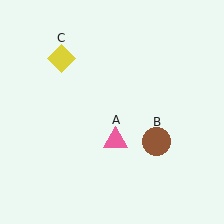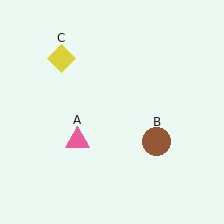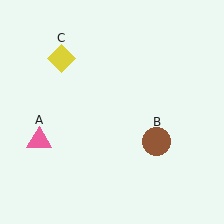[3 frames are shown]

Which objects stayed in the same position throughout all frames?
Brown circle (object B) and yellow diamond (object C) remained stationary.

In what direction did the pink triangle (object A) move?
The pink triangle (object A) moved left.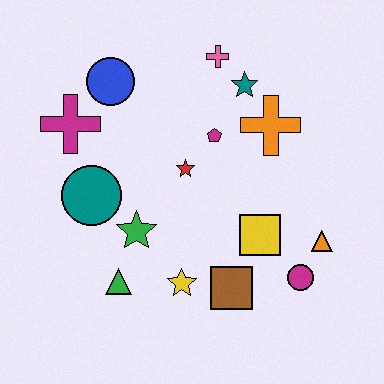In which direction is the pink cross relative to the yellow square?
The pink cross is above the yellow square.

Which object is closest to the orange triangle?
The magenta circle is closest to the orange triangle.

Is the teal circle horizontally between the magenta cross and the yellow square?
Yes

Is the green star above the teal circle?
No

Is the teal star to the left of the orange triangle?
Yes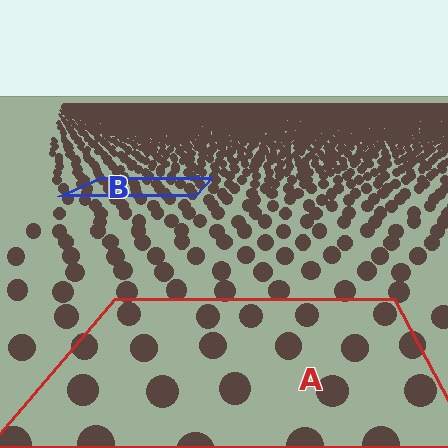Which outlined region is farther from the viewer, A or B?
Region B is farther from the viewer — the texture elements inside it appear smaller and more densely packed.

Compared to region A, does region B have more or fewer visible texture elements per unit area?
Region B has more texture elements per unit area — they are packed more densely because it is farther away.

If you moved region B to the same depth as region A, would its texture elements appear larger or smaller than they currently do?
They would appear larger. At a closer depth, the same texture elements are projected at a bigger on-screen size.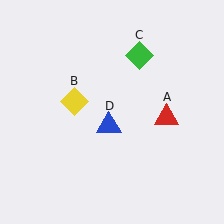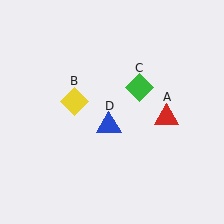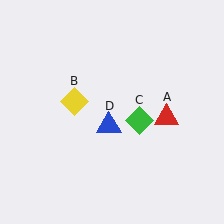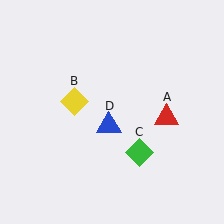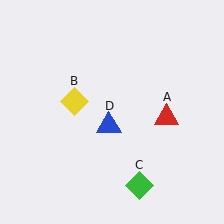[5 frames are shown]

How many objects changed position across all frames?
1 object changed position: green diamond (object C).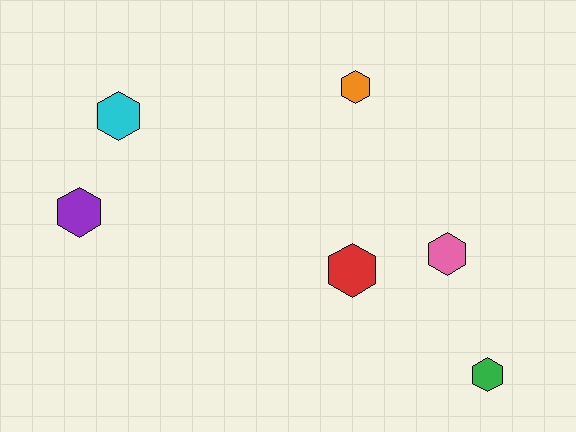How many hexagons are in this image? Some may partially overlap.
There are 6 hexagons.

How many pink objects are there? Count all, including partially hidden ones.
There is 1 pink object.